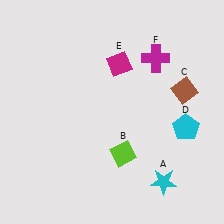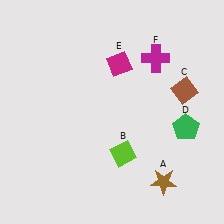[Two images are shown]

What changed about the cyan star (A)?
In Image 1, A is cyan. In Image 2, it changed to brown.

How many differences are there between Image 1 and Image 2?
There are 2 differences between the two images.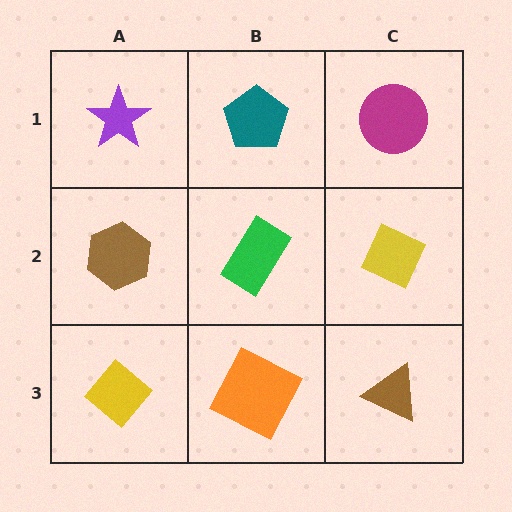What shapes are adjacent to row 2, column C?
A magenta circle (row 1, column C), a brown triangle (row 3, column C), a green rectangle (row 2, column B).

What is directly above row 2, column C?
A magenta circle.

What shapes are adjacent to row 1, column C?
A yellow diamond (row 2, column C), a teal pentagon (row 1, column B).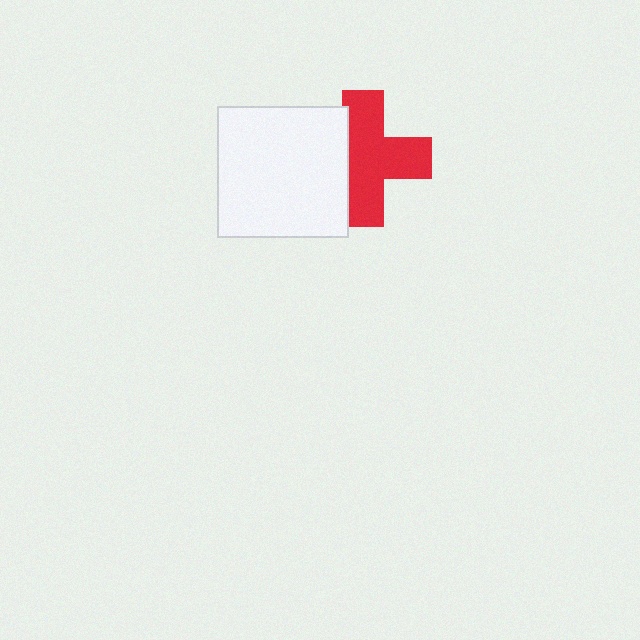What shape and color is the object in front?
The object in front is a white square.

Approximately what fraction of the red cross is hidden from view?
Roughly 30% of the red cross is hidden behind the white square.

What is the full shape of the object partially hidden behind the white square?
The partially hidden object is a red cross.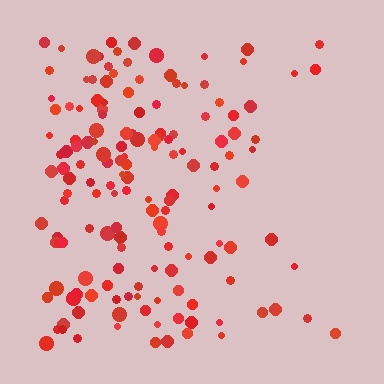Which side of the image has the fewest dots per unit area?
The right.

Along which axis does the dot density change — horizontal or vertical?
Horizontal.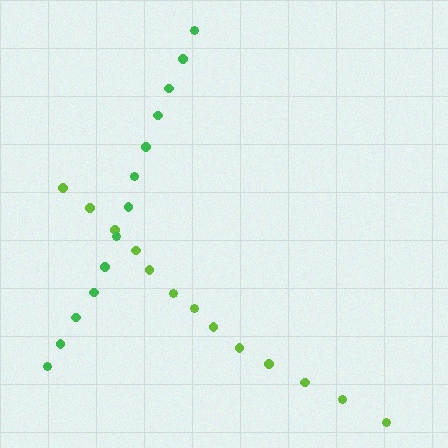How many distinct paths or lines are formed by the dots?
There are 2 distinct paths.